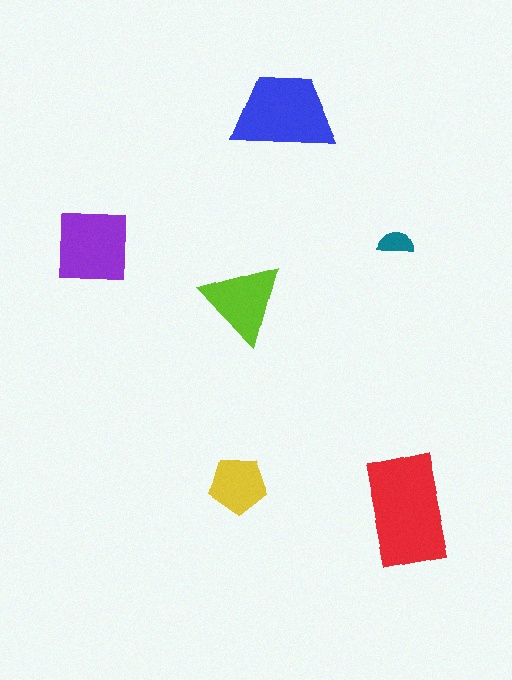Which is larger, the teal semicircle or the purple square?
The purple square.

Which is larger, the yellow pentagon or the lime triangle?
The lime triangle.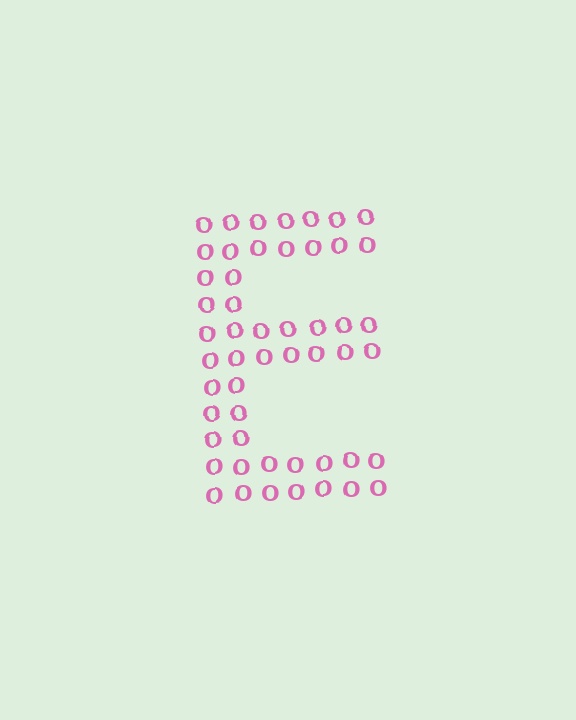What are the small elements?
The small elements are letter O's.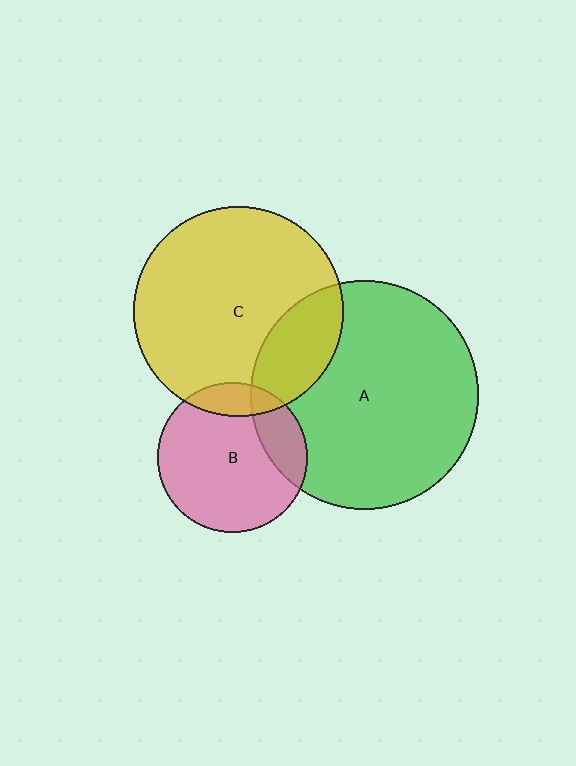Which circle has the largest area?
Circle A (green).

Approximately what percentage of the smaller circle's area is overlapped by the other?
Approximately 20%.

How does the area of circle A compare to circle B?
Approximately 2.3 times.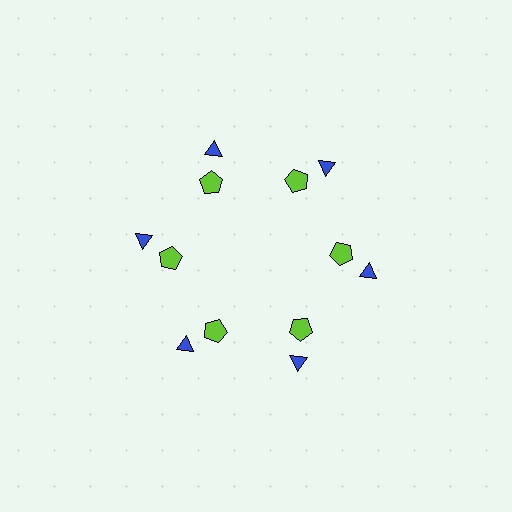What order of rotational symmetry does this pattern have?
This pattern has 6-fold rotational symmetry.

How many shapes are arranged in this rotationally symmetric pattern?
There are 12 shapes, arranged in 6 groups of 2.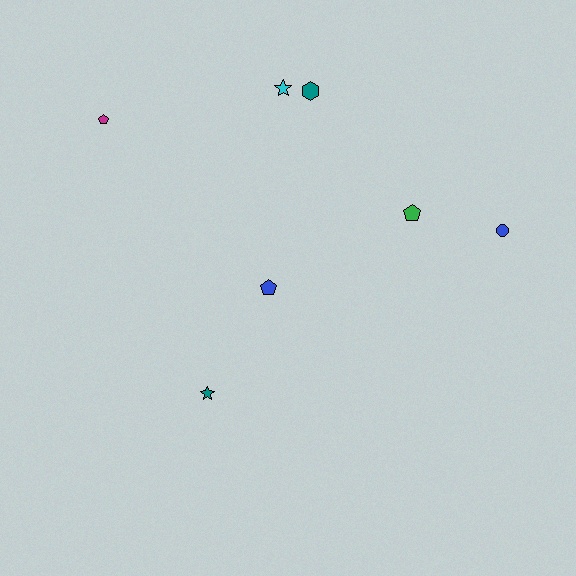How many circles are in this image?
There is 1 circle.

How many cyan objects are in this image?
There is 1 cyan object.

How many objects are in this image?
There are 7 objects.